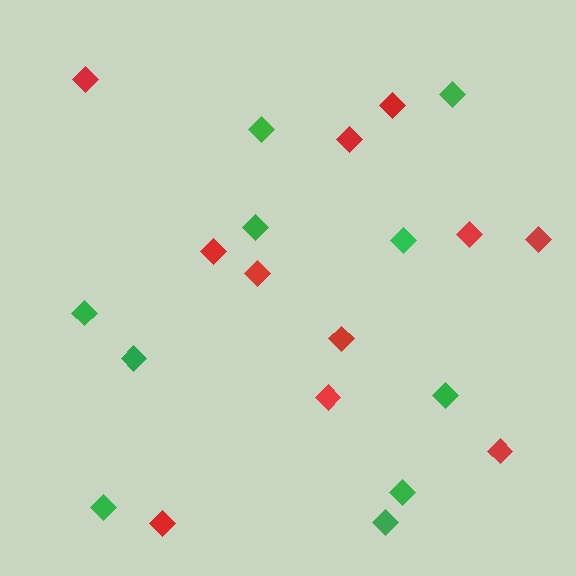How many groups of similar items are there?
There are 2 groups: one group of green diamonds (10) and one group of red diamonds (11).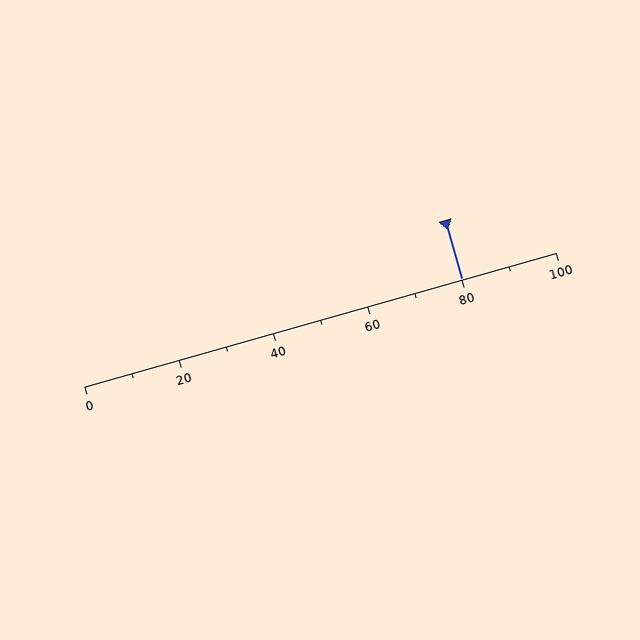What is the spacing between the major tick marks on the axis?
The major ticks are spaced 20 apart.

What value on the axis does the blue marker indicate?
The marker indicates approximately 80.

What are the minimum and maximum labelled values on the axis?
The axis runs from 0 to 100.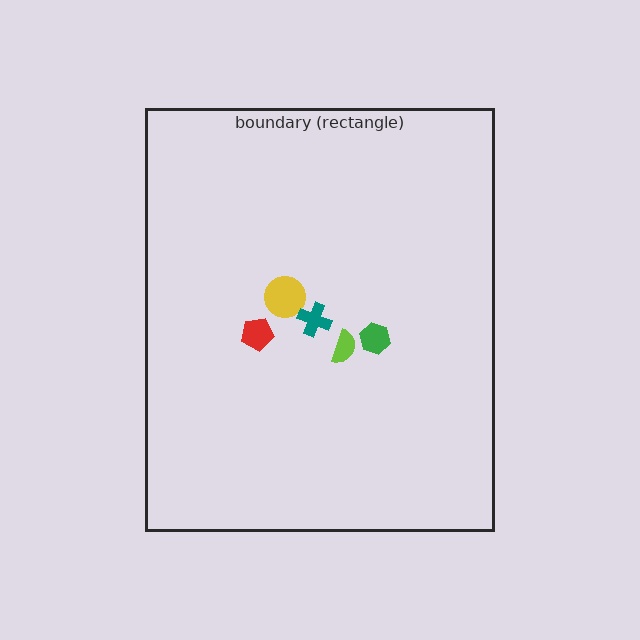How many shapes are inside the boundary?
5 inside, 0 outside.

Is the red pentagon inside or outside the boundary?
Inside.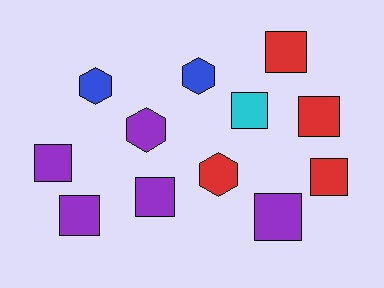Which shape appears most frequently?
Square, with 8 objects.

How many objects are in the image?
There are 12 objects.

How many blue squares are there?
There are no blue squares.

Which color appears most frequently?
Purple, with 5 objects.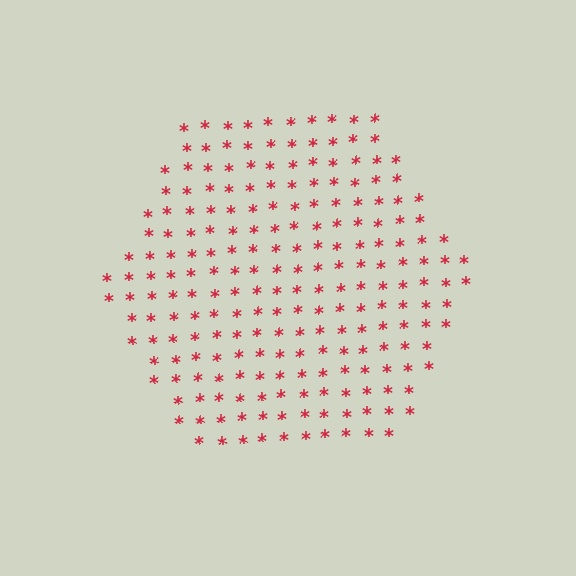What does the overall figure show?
The overall figure shows a hexagon.